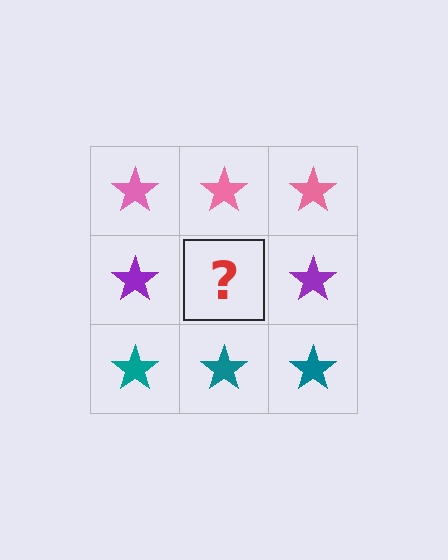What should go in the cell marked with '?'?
The missing cell should contain a purple star.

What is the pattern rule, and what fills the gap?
The rule is that each row has a consistent color. The gap should be filled with a purple star.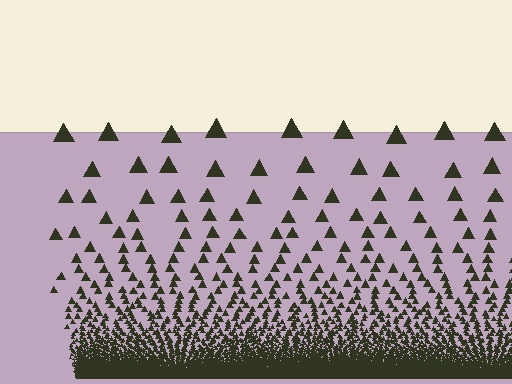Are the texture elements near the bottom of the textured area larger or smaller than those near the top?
Smaller. The gradient is inverted — elements near the bottom are smaller and denser.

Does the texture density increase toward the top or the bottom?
Density increases toward the bottom.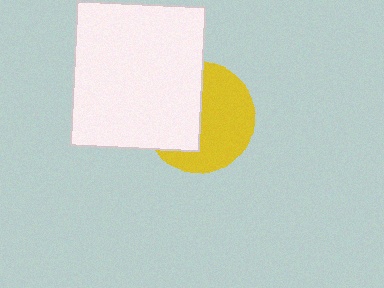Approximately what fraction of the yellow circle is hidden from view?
Roughly 45% of the yellow circle is hidden behind the white rectangle.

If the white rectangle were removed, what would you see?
You would see the complete yellow circle.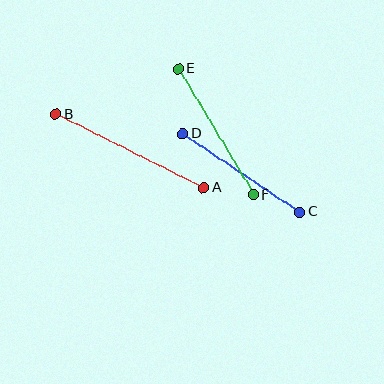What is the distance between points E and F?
The distance is approximately 147 pixels.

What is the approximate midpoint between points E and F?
The midpoint is at approximately (216, 132) pixels.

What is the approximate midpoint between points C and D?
The midpoint is at approximately (241, 173) pixels.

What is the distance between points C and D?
The distance is approximately 141 pixels.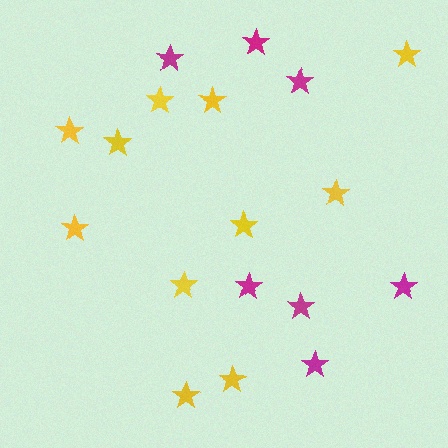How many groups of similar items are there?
There are 2 groups: one group of magenta stars (7) and one group of yellow stars (11).